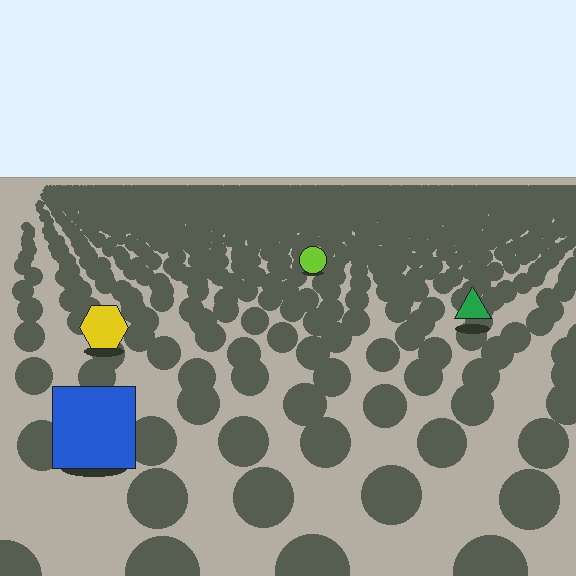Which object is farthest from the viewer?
The lime circle is farthest from the viewer. It appears smaller and the ground texture around it is denser.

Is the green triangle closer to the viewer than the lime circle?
Yes. The green triangle is closer — you can tell from the texture gradient: the ground texture is coarser near it.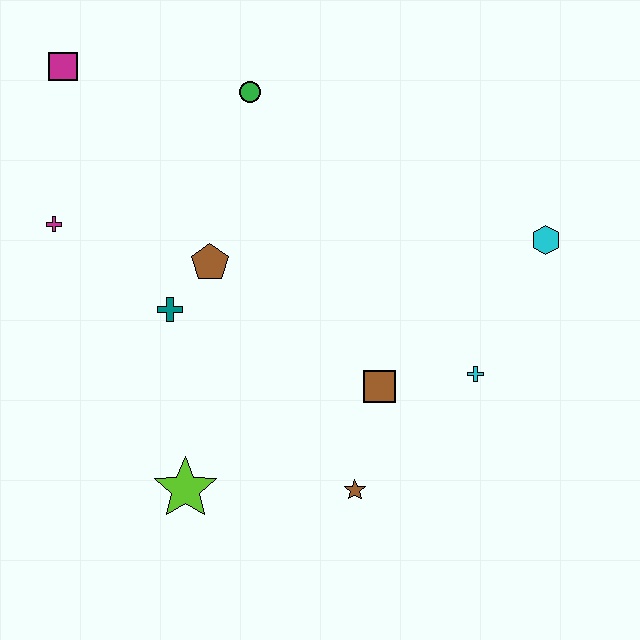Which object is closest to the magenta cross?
The teal cross is closest to the magenta cross.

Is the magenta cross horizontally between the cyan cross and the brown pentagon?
No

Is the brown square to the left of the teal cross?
No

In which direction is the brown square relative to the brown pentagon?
The brown square is to the right of the brown pentagon.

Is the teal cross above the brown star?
Yes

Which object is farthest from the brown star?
The magenta square is farthest from the brown star.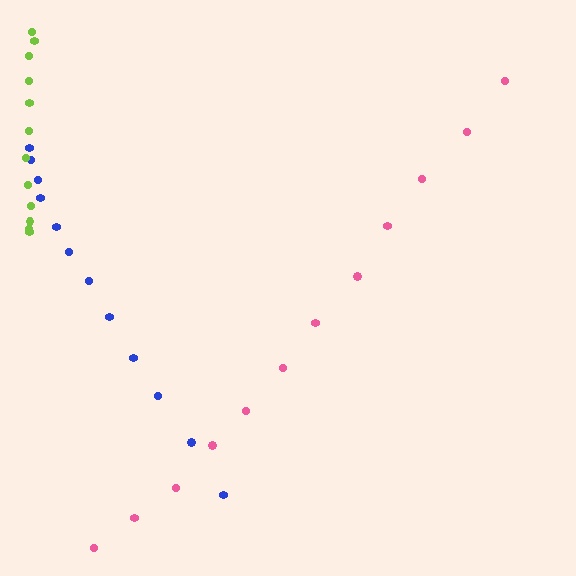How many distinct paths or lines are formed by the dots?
There are 3 distinct paths.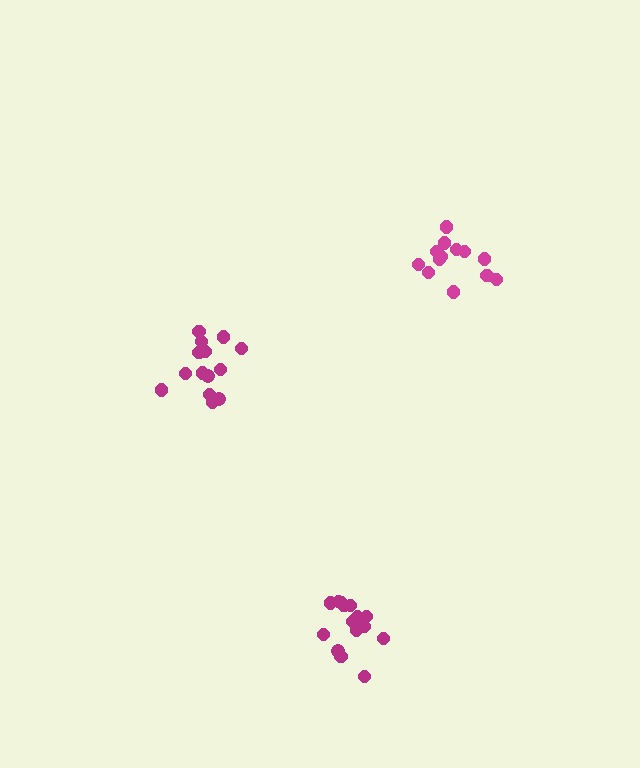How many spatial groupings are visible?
There are 3 spatial groupings.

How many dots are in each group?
Group 1: 13 dots, Group 2: 15 dots, Group 3: 15 dots (43 total).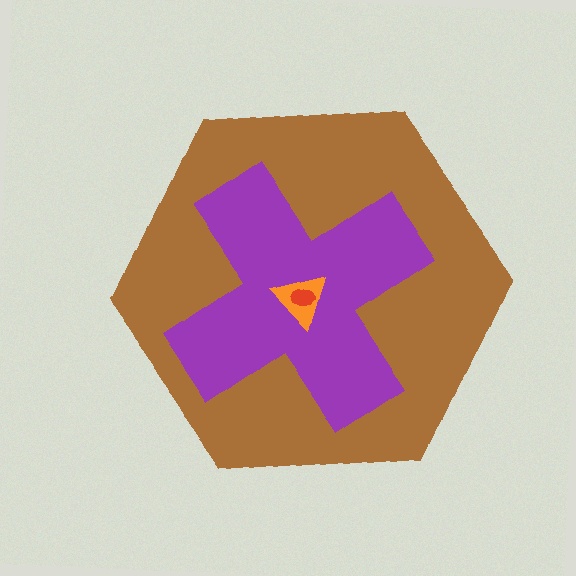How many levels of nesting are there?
4.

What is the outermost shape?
The brown hexagon.